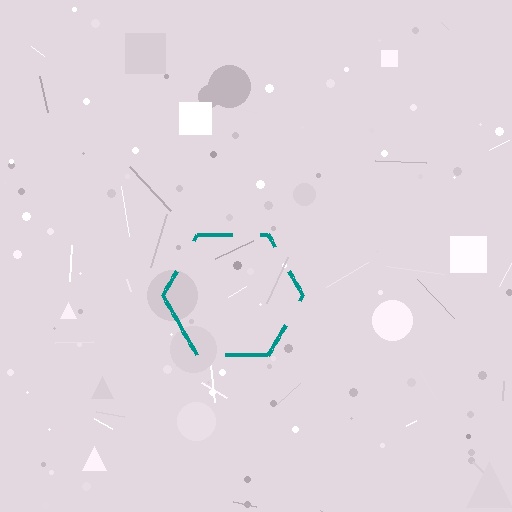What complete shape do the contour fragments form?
The contour fragments form a hexagon.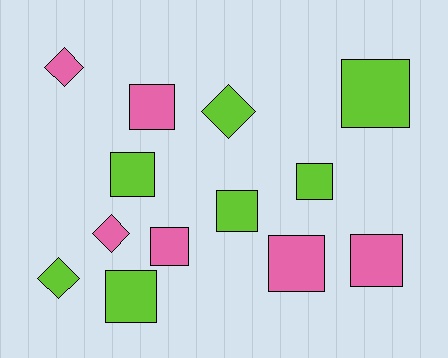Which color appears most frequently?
Lime, with 7 objects.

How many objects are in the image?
There are 13 objects.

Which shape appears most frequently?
Square, with 9 objects.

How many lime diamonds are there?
There are 2 lime diamonds.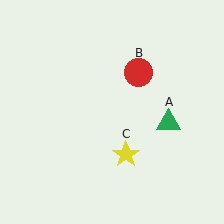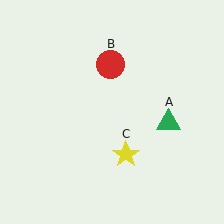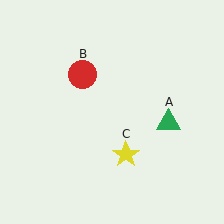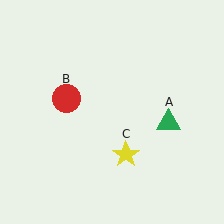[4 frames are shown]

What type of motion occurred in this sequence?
The red circle (object B) rotated counterclockwise around the center of the scene.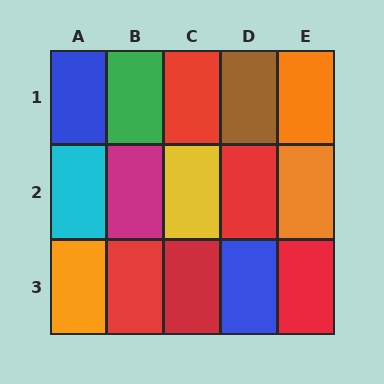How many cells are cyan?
1 cell is cyan.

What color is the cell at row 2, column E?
Orange.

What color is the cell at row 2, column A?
Cyan.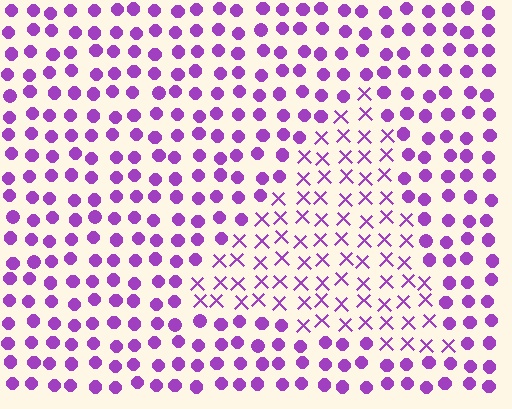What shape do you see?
I see a triangle.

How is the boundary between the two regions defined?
The boundary is defined by a change in element shape: X marks inside vs. circles outside. All elements share the same color and spacing.